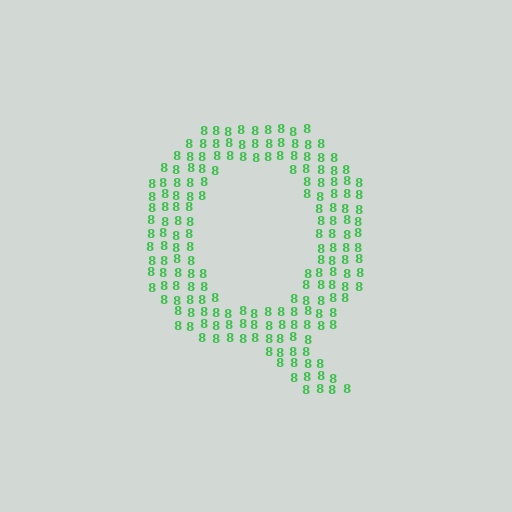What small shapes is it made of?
It is made of small digit 8's.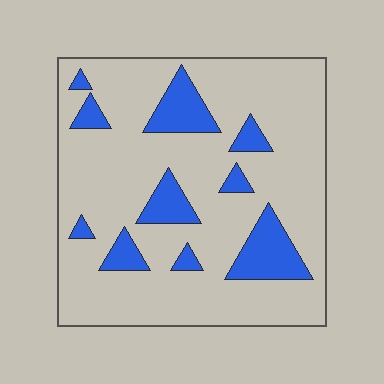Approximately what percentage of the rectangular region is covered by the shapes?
Approximately 20%.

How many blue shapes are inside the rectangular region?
10.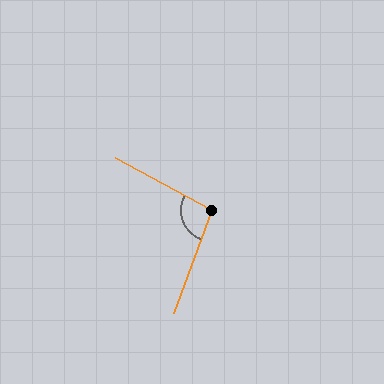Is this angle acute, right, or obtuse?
It is obtuse.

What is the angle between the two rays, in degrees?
Approximately 98 degrees.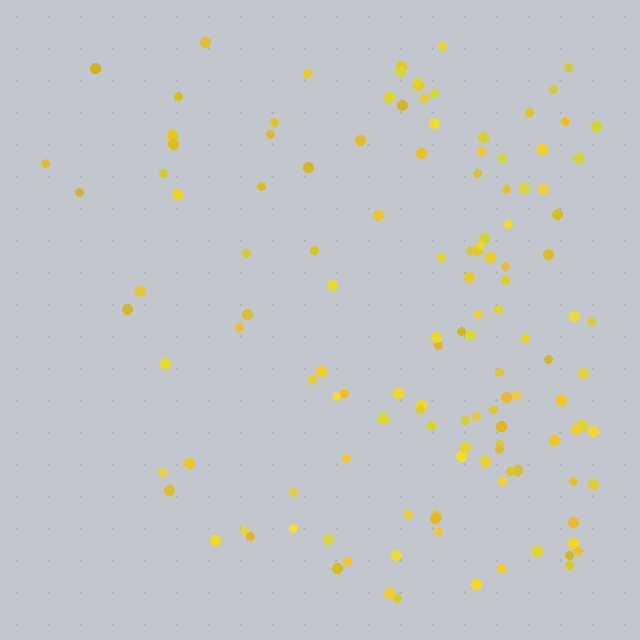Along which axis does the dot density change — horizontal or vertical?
Horizontal.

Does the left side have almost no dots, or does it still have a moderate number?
Still a moderate number, just noticeably fewer than the right.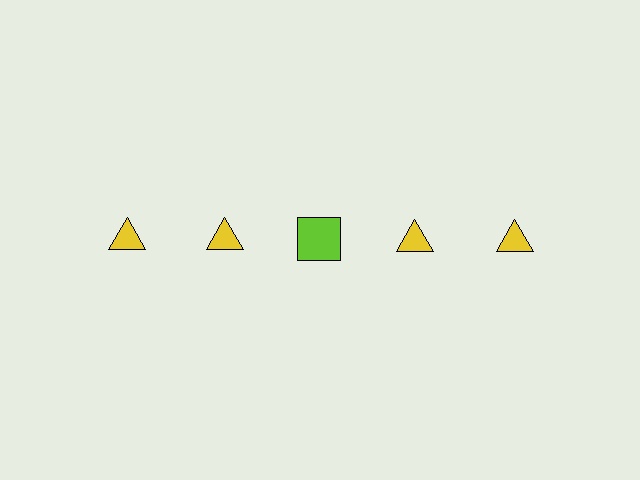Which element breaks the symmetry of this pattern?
The lime square in the top row, center column breaks the symmetry. All other shapes are yellow triangles.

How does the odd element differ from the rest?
It differs in both color (lime instead of yellow) and shape (square instead of triangle).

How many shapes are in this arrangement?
There are 5 shapes arranged in a grid pattern.